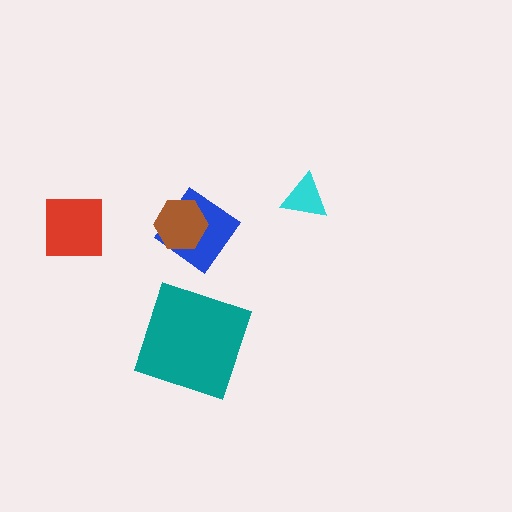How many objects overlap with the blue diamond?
1 object overlaps with the blue diamond.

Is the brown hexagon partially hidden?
No, no other shape covers it.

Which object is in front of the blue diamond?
The brown hexagon is in front of the blue diamond.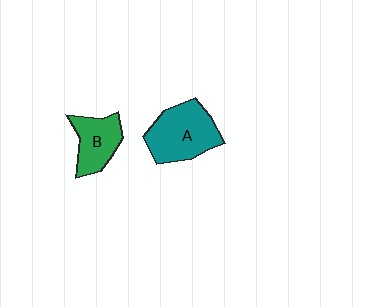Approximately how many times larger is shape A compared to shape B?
Approximately 1.5 times.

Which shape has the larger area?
Shape A (teal).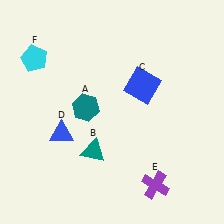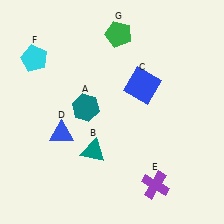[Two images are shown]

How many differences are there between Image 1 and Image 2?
There is 1 difference between the two images.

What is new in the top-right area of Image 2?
A green pentagon (G) was added in the top-right area of Image 2.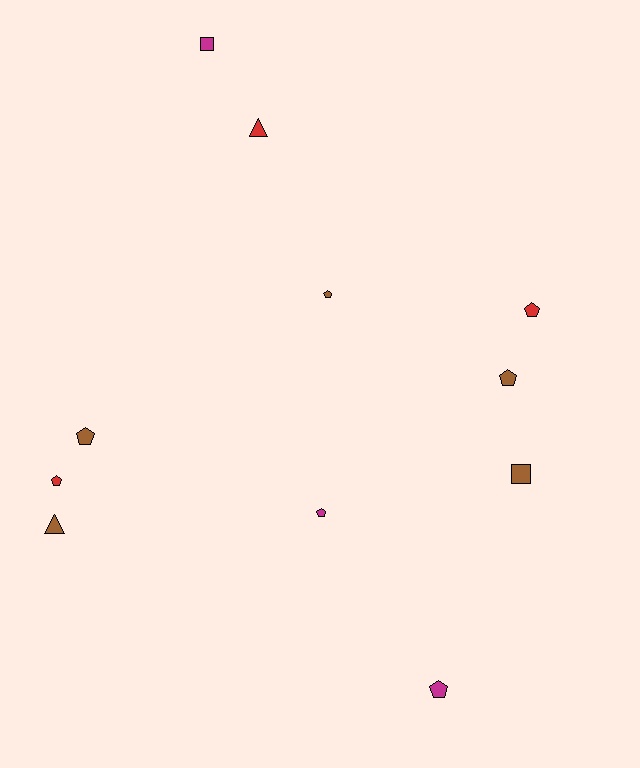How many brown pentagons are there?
There are 3 brown pentagons.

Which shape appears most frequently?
Pentagon, with 7 objects.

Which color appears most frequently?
Brown, with 5 objects.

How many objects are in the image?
There are 11 objects.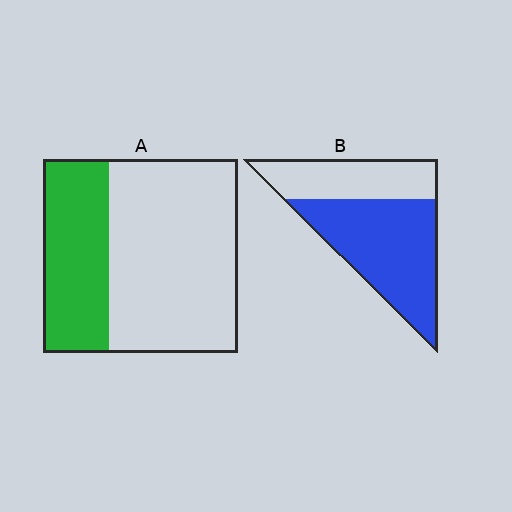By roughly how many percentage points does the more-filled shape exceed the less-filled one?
By roughly 30 percentage points (B over A).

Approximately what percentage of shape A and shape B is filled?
A is approximately 35% and B is approximately 65%.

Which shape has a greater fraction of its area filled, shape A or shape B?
Shape B.